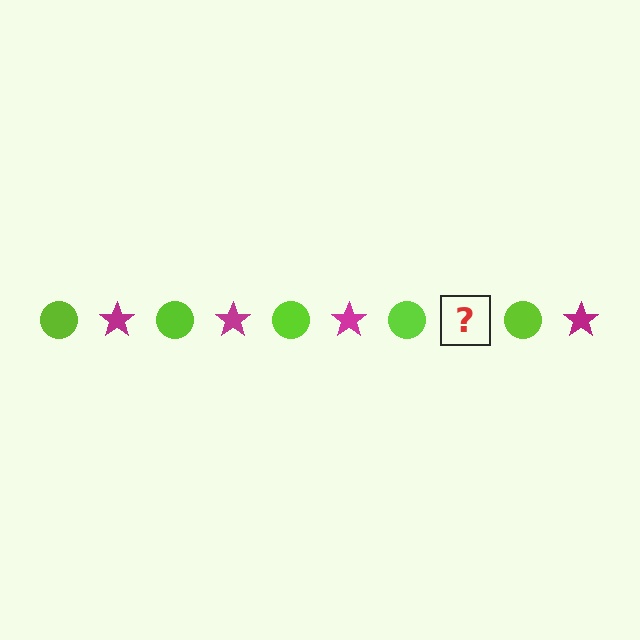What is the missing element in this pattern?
The missing element is a magenta star.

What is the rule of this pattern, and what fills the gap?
The rule is that the pattern alternates between lime circle and magenta star. The gap should be filled with a magenta star.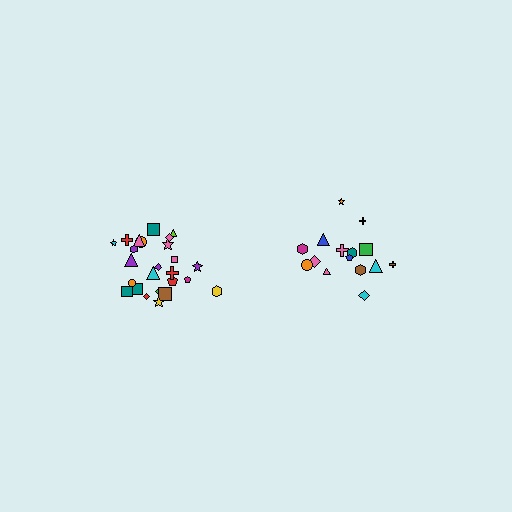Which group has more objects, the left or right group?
The left group.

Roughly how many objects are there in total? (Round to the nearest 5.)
Roughly 40 objects in total.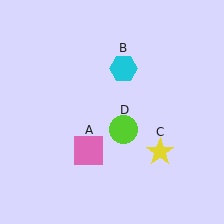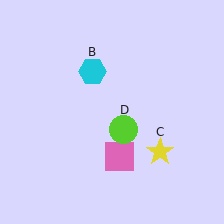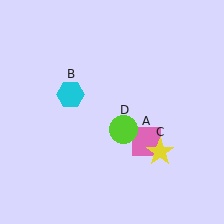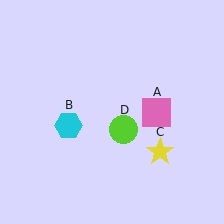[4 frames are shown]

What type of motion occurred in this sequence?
The pink square (object A), cyan hexagon (object B) rotated counterclockwise around the center of the scene.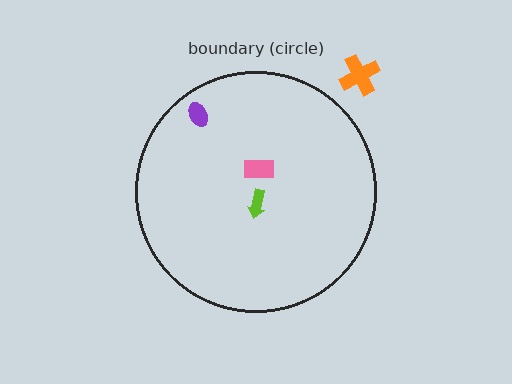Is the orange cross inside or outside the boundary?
Outside.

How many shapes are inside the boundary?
3 inside, 1 outside.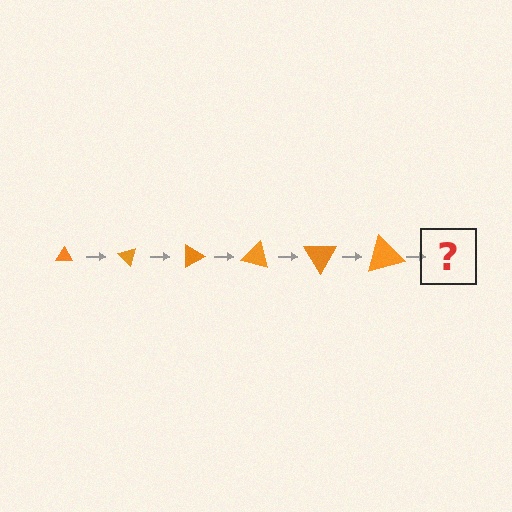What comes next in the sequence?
The next element should be a triangle, larger than the previous one and rotated 270 degrees from the start.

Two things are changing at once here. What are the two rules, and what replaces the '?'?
The two rules are that the triangle grows larger each step and it rotates 45 degrees each step. The '?' should be a triangle, larger than the previous one and rotated 270 degrees from the start.